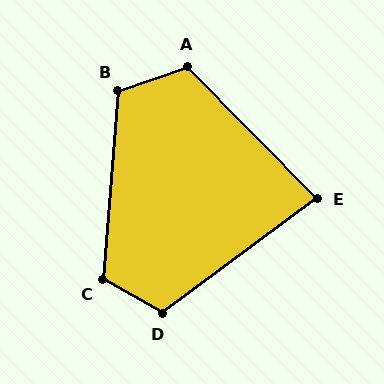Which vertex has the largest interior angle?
A, at approximately 115 degrees.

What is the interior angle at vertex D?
Approximately 114 degrees (obtuse).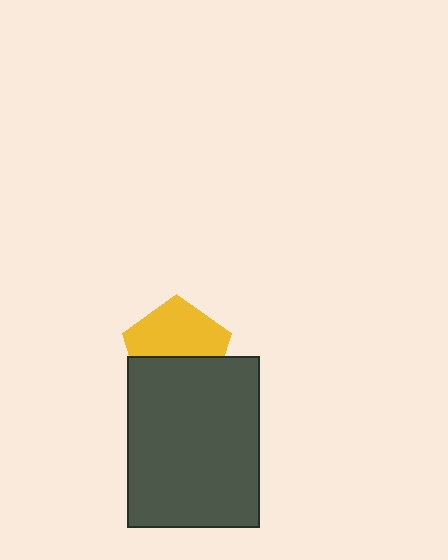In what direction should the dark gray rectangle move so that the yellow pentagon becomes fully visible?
The dark gray rectangle should move down. That is the shortest direction to clear the overlap and leave the yellow pentagon fully visible.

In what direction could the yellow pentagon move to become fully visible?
The yellow pentagon could move up. That would shift it out from behind the dark gray rectangle entirely.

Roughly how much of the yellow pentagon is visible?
About half of it is visible (roughly 55%).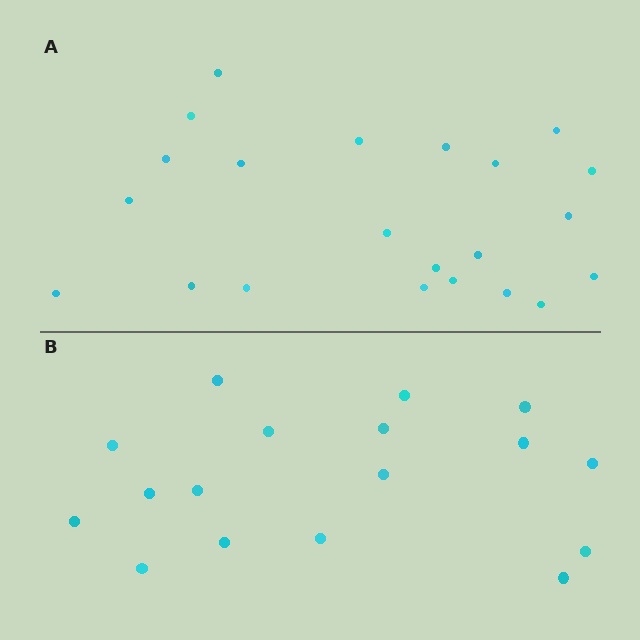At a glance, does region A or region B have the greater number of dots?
Region A (the top region) has more dots.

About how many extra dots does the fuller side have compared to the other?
Region A has about 5 more dots than region B.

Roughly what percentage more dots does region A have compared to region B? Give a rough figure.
About 30% more.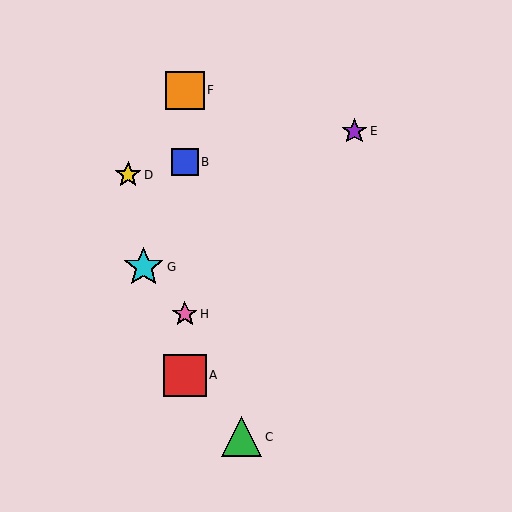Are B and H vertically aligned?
Yes, both are at x≈185.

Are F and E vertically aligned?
No, F is at x≈185 and E is at x≈354.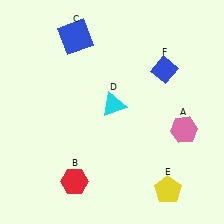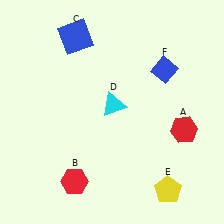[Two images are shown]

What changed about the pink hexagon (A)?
In Image 1, A is pink. In Image 2, it changed to red.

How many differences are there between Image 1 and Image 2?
There is 1 difference between the two images.